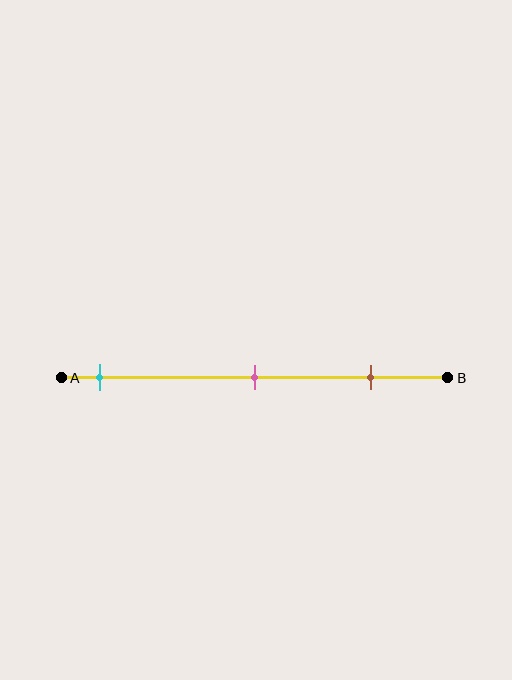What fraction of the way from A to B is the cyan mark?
The cyan mark is approximately 10% (0.1) of the way from A to B.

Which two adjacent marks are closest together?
The pink and brown marks are the closest adjacent pair.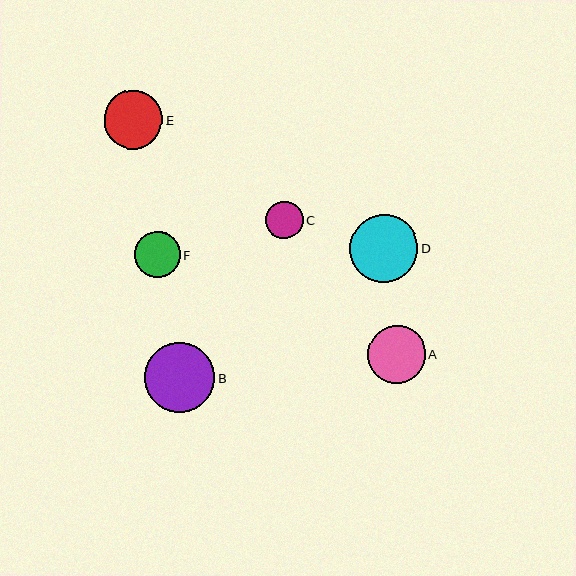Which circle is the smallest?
Circle C is the smallest with a size of approximately 38 pixels.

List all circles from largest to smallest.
From largest to smallest: B, D, E, A, F, C.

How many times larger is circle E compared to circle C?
Circle E is approximately 1.5 times the size of circle C.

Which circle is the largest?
Circle B is the largest with a size of approximately 70 pixels.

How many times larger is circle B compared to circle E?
Circle B is approximately 1.2 times the size of circle E.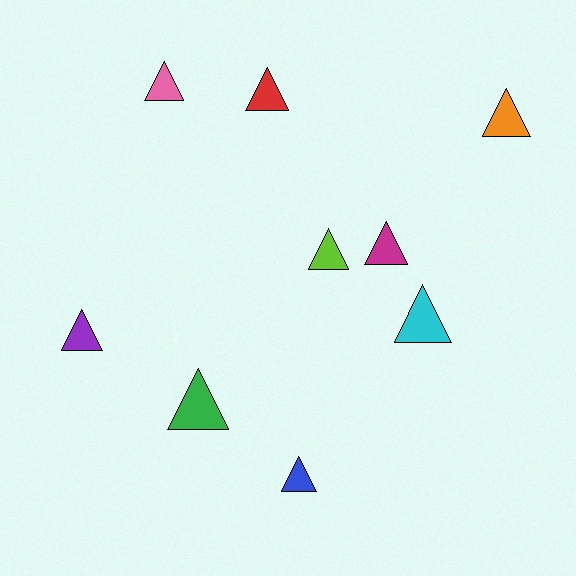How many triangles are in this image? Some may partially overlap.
There are 9 triangles.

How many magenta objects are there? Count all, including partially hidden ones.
There is 1 magenta object.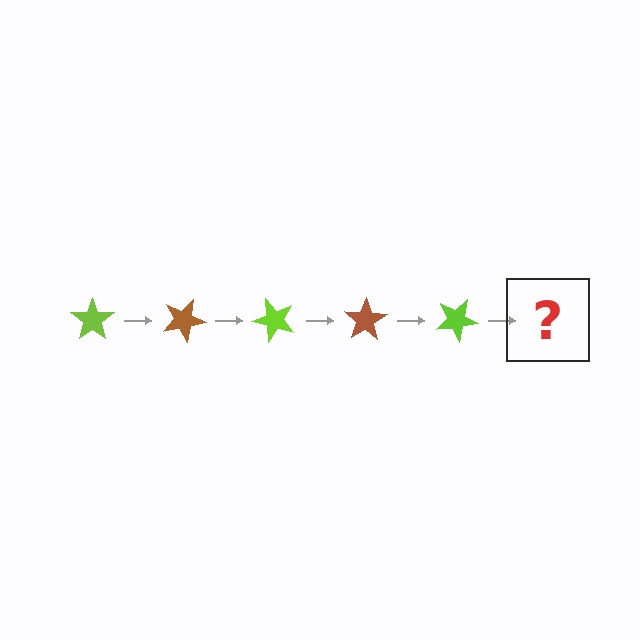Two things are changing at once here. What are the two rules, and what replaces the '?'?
The two rules are that it rotates 25 degrees each step and the color cycles through lime and brown. The '?' should be a brown star, rotated 125 degrees from the start.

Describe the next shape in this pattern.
It should be a brown star, rotated 125 degrees from the start.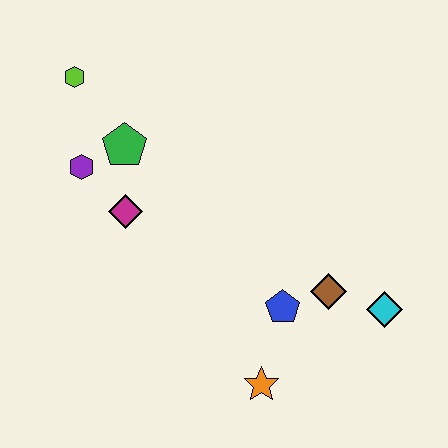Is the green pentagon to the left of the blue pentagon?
Yes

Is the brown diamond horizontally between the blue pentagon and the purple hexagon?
No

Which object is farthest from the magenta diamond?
The cyan diamond is farthest from the magenta diamond.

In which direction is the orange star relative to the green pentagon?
The orange star is below the green pentagon.